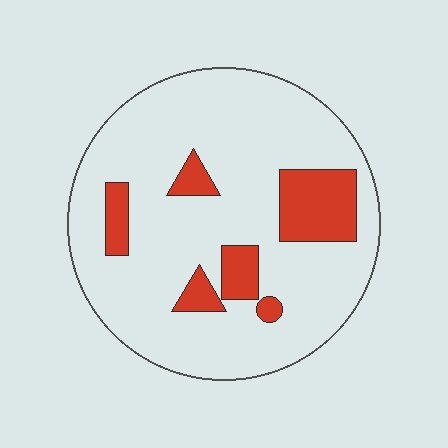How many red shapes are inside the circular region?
6.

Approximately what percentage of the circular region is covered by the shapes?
Approximately 15%.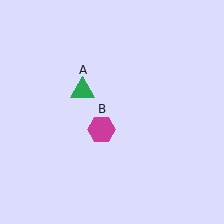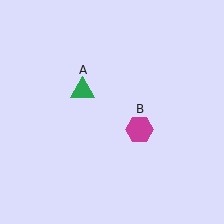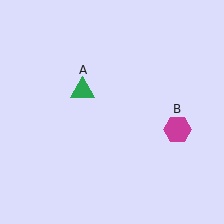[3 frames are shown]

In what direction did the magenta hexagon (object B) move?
The magenta hexagon (object B) moved right.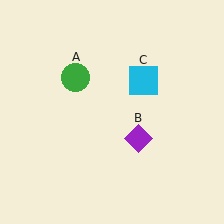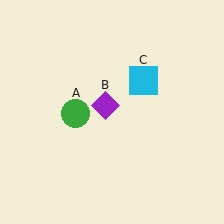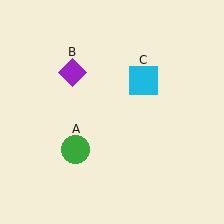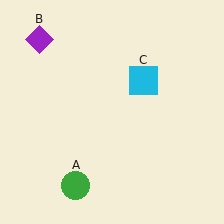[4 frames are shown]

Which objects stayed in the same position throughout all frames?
Cyan square (object C) remained stationary.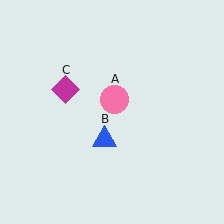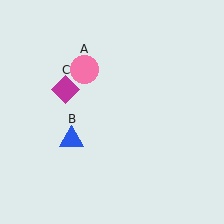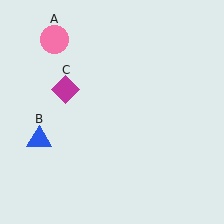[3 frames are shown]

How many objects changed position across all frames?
2 objects changed position: pink circle (object A), blue triangle (object B).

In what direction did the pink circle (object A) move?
The pink circle (object A) moved up and to the left.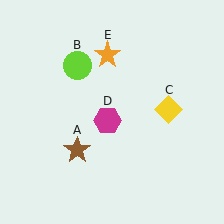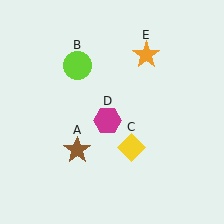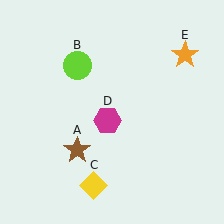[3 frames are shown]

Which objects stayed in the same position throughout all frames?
Brown star (object A) and lime circle (object B) and magenta hexagon (object D) remained stationary.